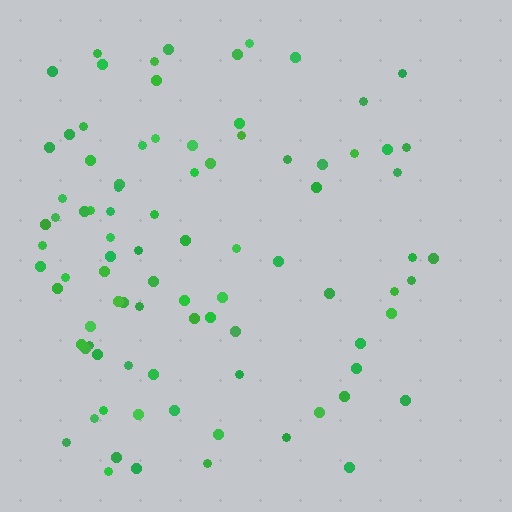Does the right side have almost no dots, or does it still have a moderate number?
Still a moderate number, just noticeably fewer than the left.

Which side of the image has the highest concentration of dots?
The left.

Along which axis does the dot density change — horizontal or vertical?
Horizontal.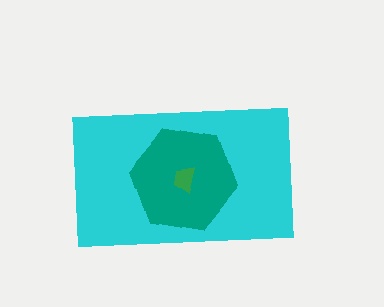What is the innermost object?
The green trapezoid.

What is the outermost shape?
The cyan rectangle.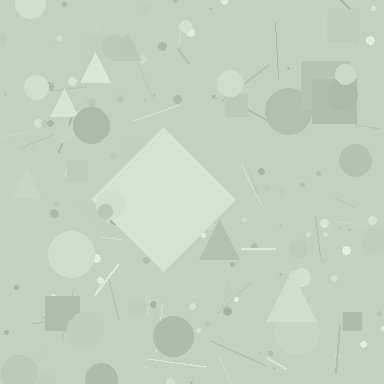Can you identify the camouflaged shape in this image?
The camouflaged shape is a diamond.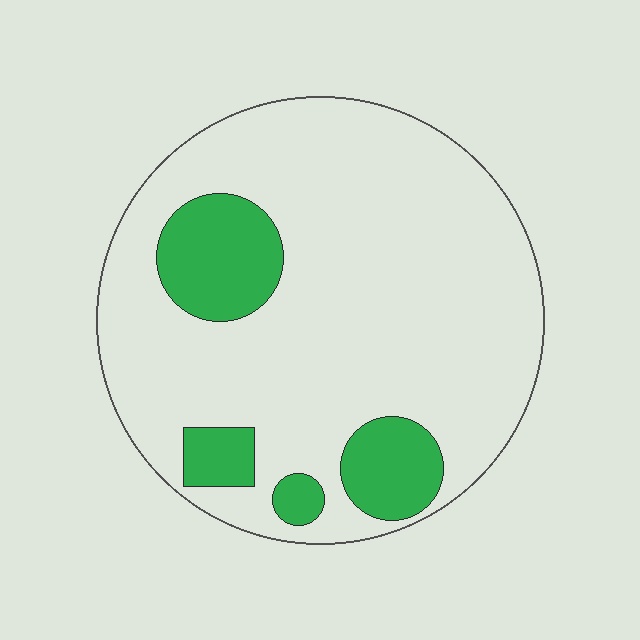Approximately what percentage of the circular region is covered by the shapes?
Approximately 20%.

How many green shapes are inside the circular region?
4.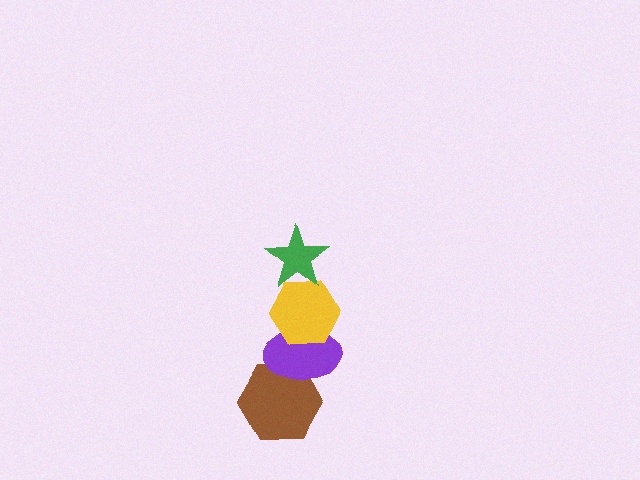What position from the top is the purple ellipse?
The purple ellipse is 3rd from the top.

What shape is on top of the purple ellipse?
The yellow hexagon is on top of the purple ellipse.